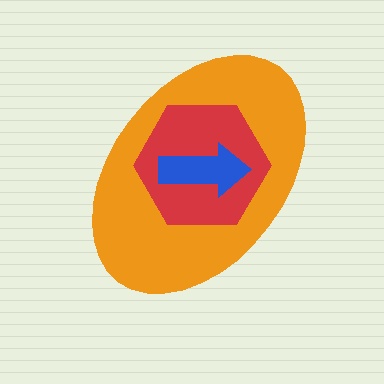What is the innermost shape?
The blue arrow.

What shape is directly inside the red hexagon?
The blue arrow.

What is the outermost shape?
The orange ellipse.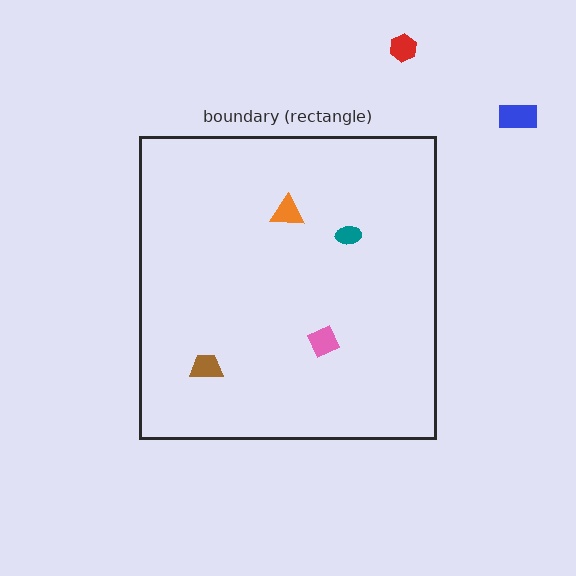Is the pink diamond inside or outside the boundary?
Inside.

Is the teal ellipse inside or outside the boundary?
Inside.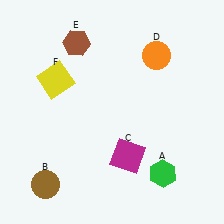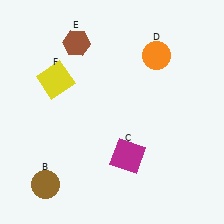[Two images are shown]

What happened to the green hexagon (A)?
The green hexagon (A) was removed in Image 2. It was in the bottom-right area of Image 1.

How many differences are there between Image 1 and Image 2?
There is 1 difference between the two images.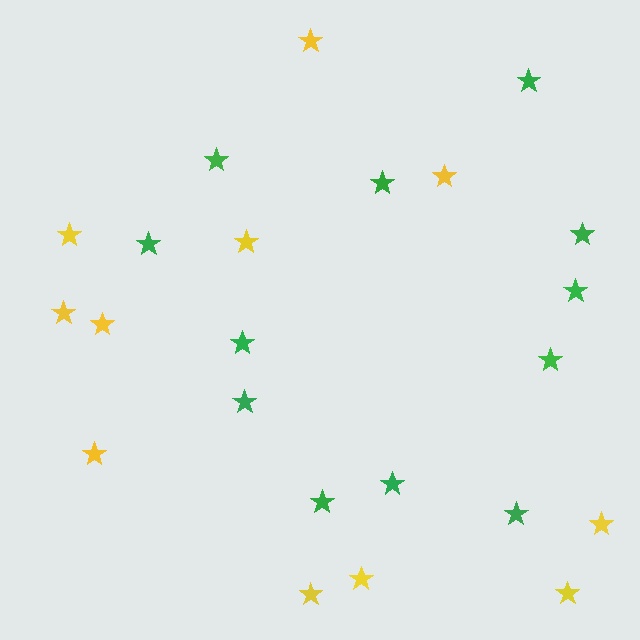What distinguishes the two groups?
There are 2 groups: one group of green stars (12) and one group of yellow stars (11).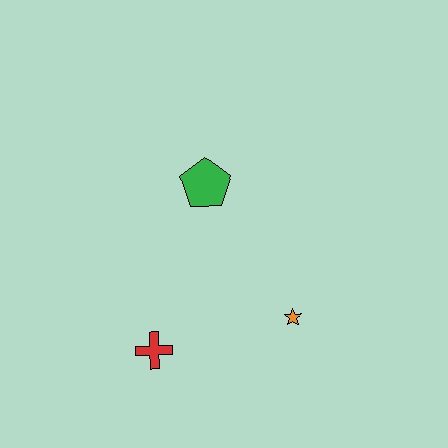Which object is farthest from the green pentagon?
The red cross is farthest from the green pentagon.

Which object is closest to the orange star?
The red cross is closest to the orange star.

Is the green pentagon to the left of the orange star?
Yes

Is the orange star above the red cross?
Yes